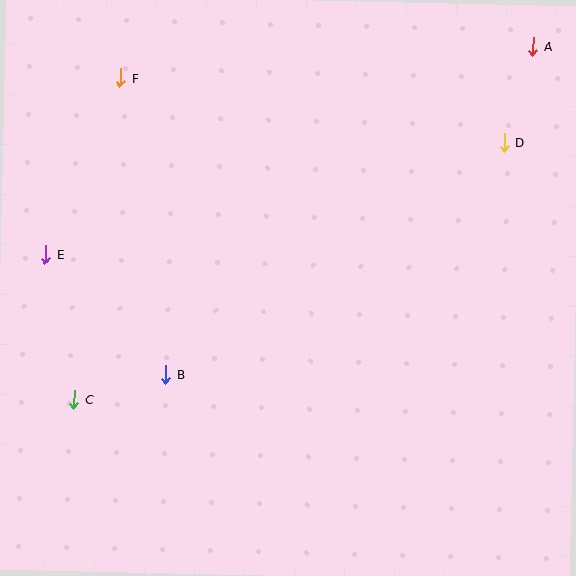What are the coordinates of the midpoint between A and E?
The midpoint between A and E is at (289, 150).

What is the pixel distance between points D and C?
The distance between D and C is 502 pixels.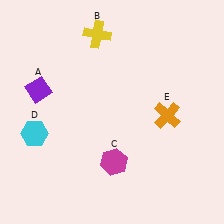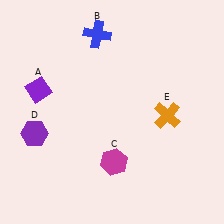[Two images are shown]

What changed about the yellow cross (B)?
In Image 1, B is yellow. In Image 2, it changed to blue.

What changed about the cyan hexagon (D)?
In Image 1, D is cyan. In Image 2, it changed to purple.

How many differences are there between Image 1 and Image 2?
There are 2 differences between the two images.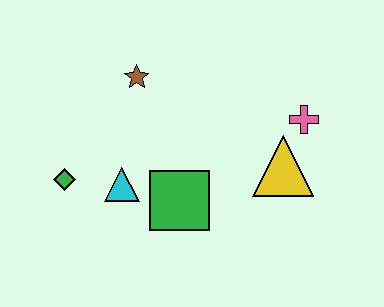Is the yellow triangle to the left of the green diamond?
No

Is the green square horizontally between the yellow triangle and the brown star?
Yes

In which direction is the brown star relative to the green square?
The brown star is above the green square.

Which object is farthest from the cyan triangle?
The pink cross is farthest from the cyan triangle.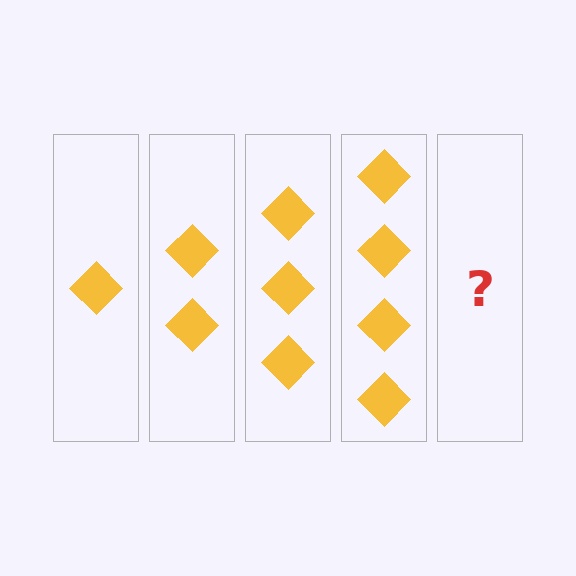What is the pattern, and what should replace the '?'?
The pattern is that each step adds one more diamond. The '?' should be 5 diamonds.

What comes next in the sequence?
The next element should be 5 diamonds.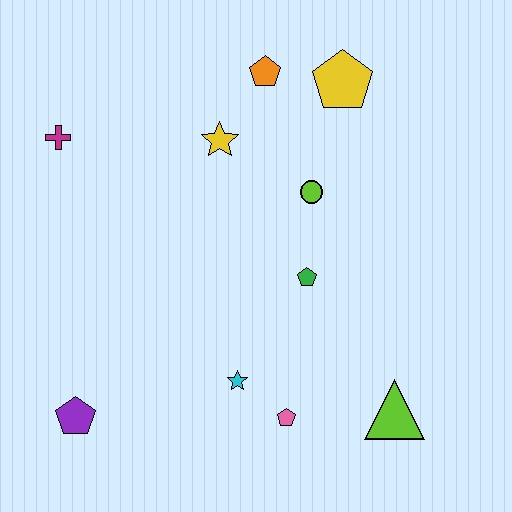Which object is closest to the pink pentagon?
The cyan star is closest to the pink pentagon.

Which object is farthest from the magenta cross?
The lime triangle is farthest from the magenta cross.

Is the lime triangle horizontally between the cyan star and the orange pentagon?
No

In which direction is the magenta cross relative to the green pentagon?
The magenta cross is to the left of the green pentagon.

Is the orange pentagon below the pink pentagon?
No